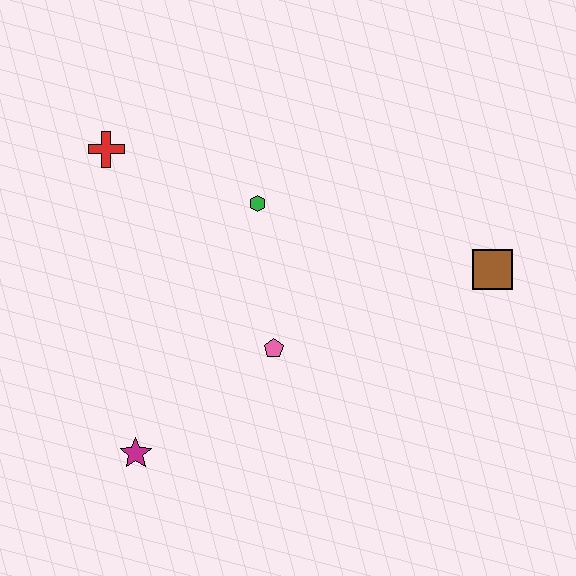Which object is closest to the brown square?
The pink pentagon is closest to the brown square.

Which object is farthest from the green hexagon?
The magenta star is farthest from the green hexagon.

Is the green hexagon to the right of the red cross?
Yes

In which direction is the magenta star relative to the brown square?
The magenta star is to the left of the brown square.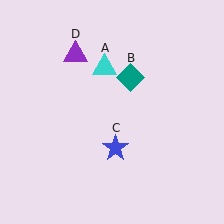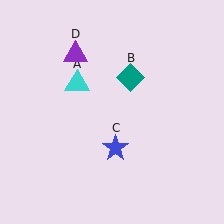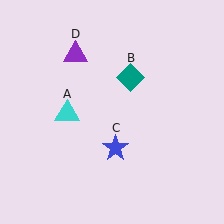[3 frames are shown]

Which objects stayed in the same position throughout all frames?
Teal diamond (object B) and blue star (object C) and purple triangle (object D) remained stationary.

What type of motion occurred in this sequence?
The cyan triangle (object A) rotated counterclockwise around the center of the scene.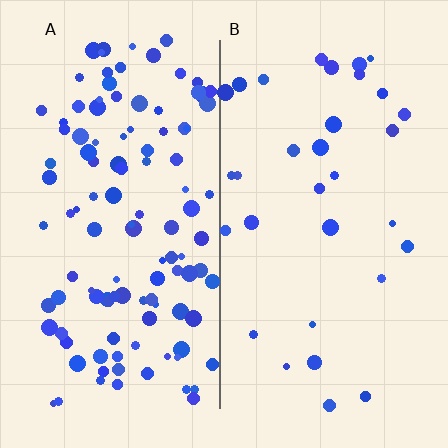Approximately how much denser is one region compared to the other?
Approximately 3.6× — region A over region B.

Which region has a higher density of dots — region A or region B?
A (the left).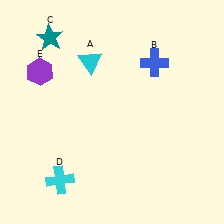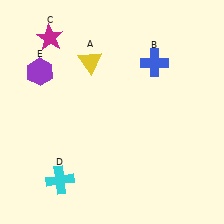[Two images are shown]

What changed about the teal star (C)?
In Image 1, C is teal. In Image 2, it changed to magenta.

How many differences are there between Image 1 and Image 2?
There are 2 differences between the two images.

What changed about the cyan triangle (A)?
In Image 1, A is cyan. In Image 2, it changed to yellow.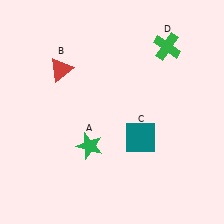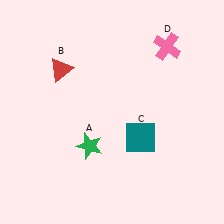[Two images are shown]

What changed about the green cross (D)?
In Image 1, D is green. In Image 2, it changed to pink.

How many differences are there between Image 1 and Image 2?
There is 1 difference between the two images.